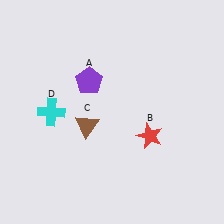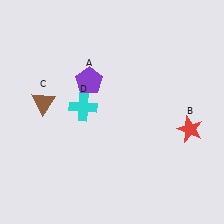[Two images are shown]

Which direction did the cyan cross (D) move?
The cyan cross (D) moved right.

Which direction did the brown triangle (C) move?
The brown triangle (C) moved left.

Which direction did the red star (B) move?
The red star (B) moved right.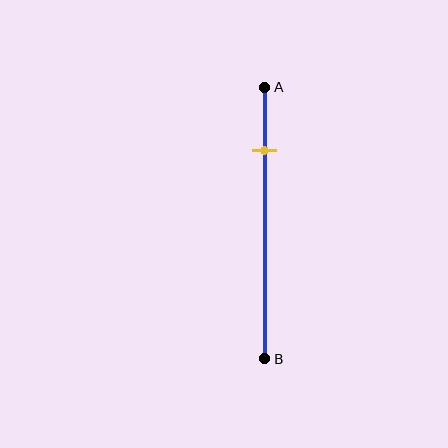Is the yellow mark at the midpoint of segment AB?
No, the mark is at about 25% from A, not at the 50% midpoint.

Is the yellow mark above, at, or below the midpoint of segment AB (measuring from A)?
The yellow mark is above the midpoint of segment AB.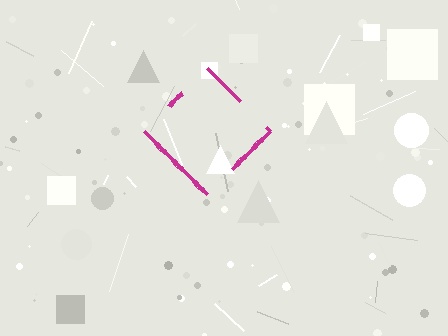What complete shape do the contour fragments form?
The contour fragments form a diamond.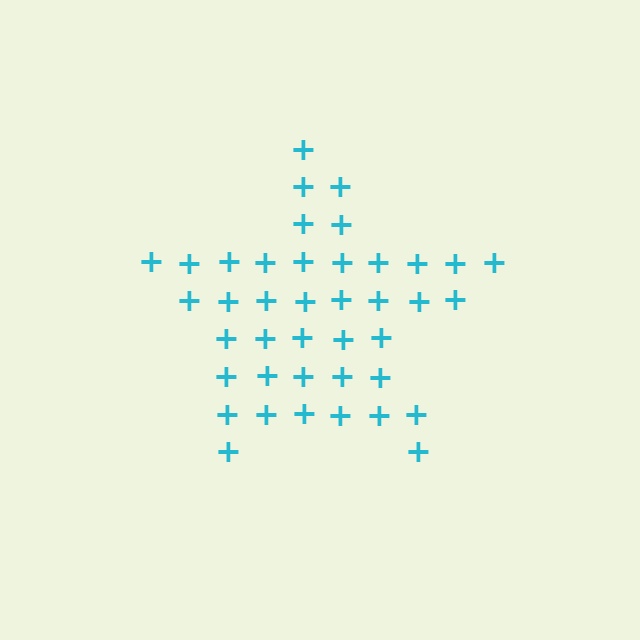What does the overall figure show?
The overall figure shows a star.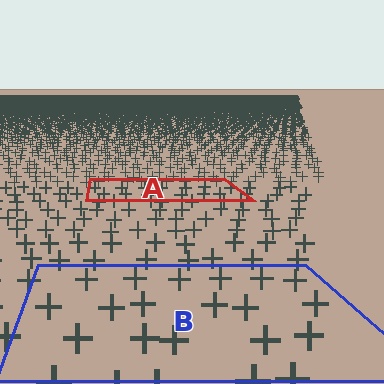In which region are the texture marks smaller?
The texture marks are smaller in region A, because it is farther away.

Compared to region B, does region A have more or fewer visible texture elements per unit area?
Region A has more texture elements per unit area — they are packed more densely because it is farther away.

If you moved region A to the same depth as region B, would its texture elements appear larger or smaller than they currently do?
They would appear larger. At a closer depth, the same texture elements are projected at a bigger on-screen size.